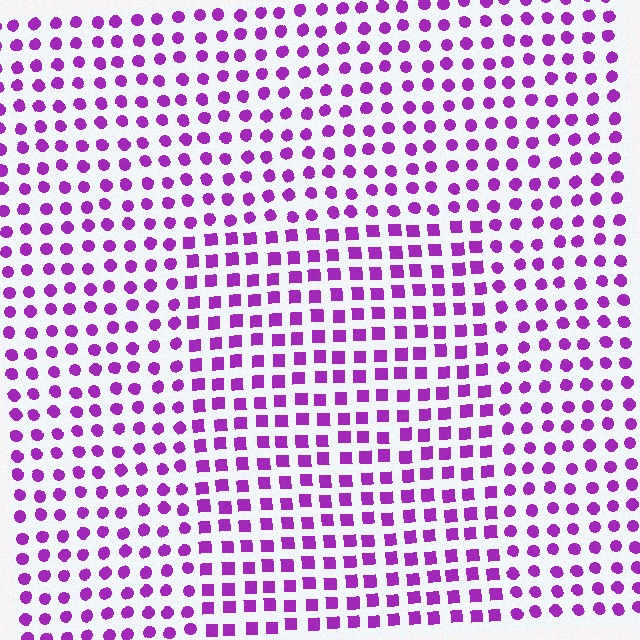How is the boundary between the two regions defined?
The boundary is defined by a change in element shape: squares inside vs. circles outside. All elements share the same color and spacing.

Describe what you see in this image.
The image is filled with small purple elements arranged in a uniform grid. A rectangle-shaped region contains squares, while the surrounding area contains circles. The boundary is defined purely by the change in element shape.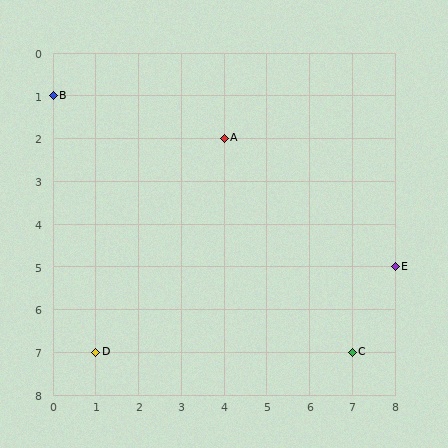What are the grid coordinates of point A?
Point A is at grid coordinates (4, 2).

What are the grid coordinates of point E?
Point E is at grid coordinates (8, 5).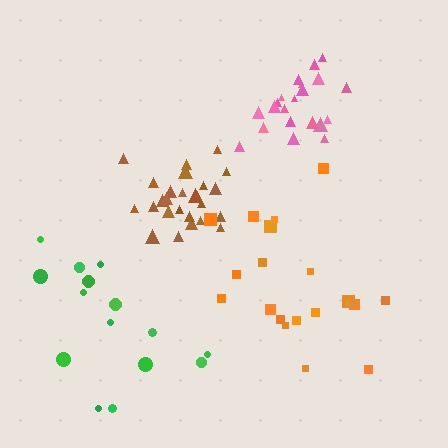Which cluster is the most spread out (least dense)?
Green.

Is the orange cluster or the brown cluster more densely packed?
Brown.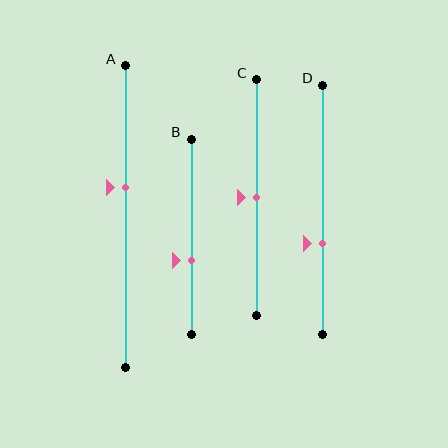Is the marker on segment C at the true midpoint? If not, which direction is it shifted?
Yes, the marker on segment C is at the true midpoint.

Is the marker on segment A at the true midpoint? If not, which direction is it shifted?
No, the marker on segment A is shifted upward by about 10% of the segment length.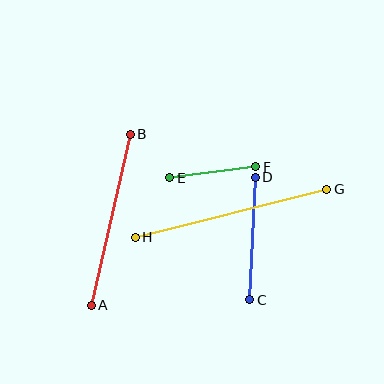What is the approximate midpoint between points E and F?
The midpoint is at approximately (213, 172) pixels.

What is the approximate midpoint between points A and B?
The midpoint is at approximately (111, 220) pixels.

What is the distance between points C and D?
The distance is approximately 123 pixels.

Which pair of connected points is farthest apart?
Points G and H are farthest apart.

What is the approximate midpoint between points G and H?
The midpoint is at approximately (231, 213) pixels.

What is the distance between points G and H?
The distance is approximately 197 pixels.